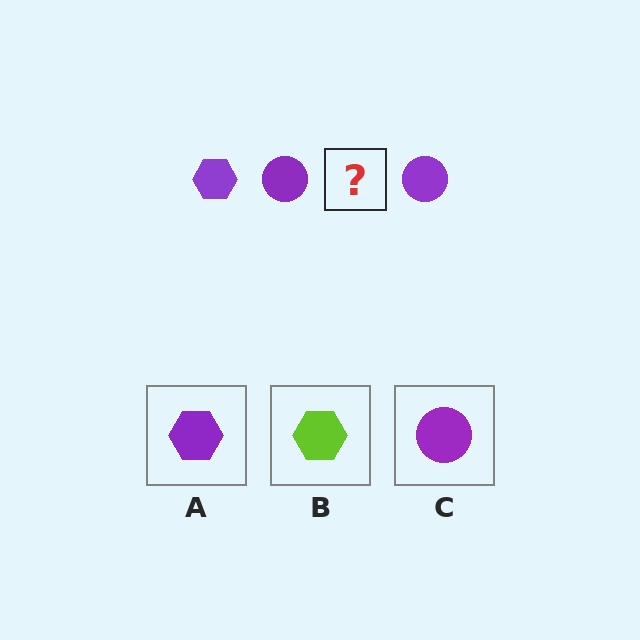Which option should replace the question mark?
Option A.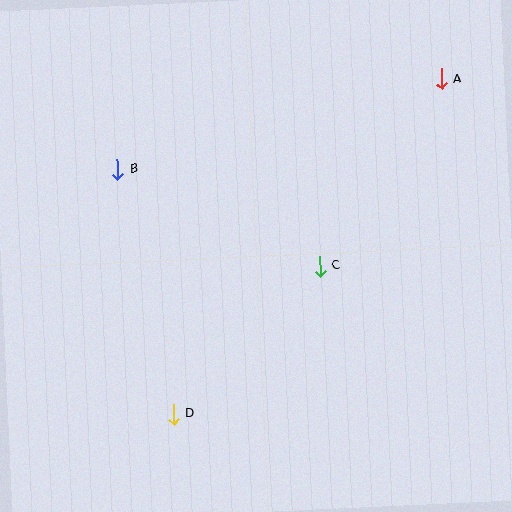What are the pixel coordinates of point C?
Point C is at (320, 266).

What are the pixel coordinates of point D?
Point D is at (174, 414).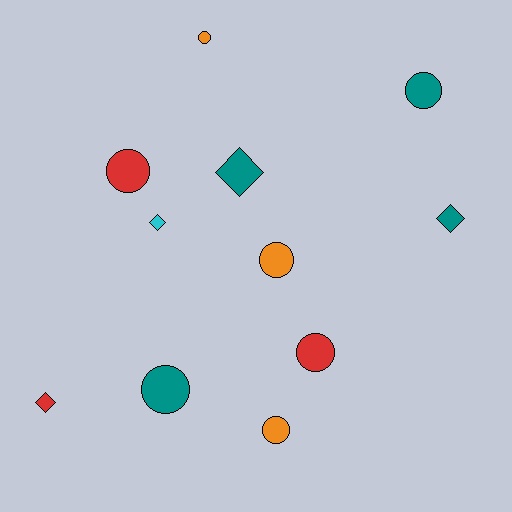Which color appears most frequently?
Teal, with 4 objects.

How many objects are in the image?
There are 11 objects.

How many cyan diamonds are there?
There is 1 cyan diamond.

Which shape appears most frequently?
Circle, with 7 objects.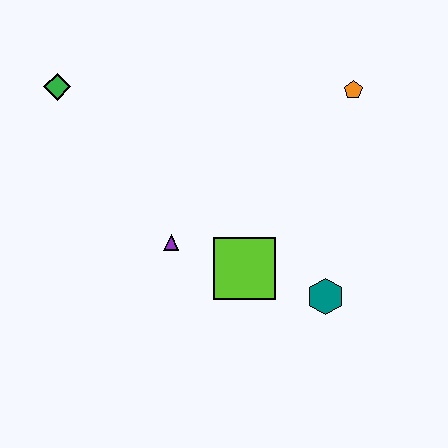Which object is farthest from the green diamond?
The teal hexagon is farthest from the green diamond.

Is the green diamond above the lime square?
Yes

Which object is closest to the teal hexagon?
The lime square is closest to the teal hexagon.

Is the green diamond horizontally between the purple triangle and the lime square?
No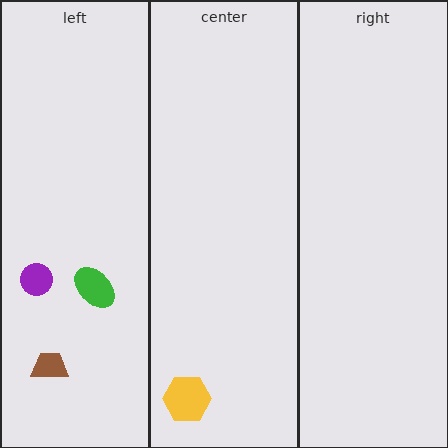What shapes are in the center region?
The yellow hexagon.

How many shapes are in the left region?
3.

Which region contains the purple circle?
The left region.